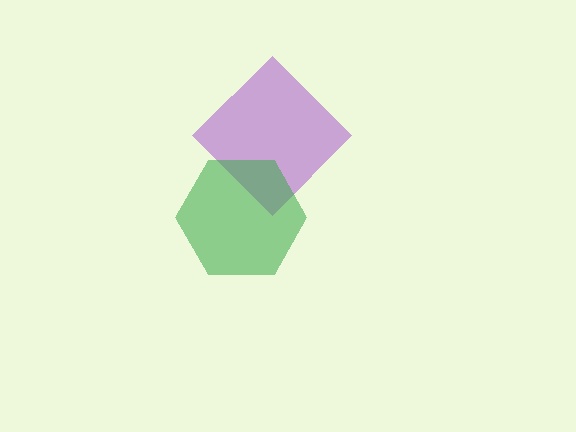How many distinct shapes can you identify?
There are 2 distinct shapes: a purple diamond, a green hexagon.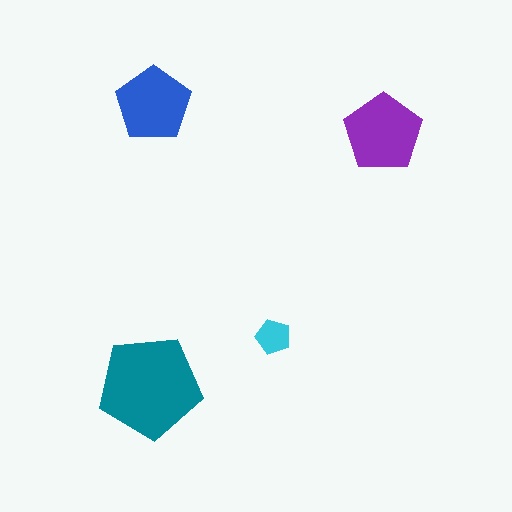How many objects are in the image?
There are 4 objects in the image.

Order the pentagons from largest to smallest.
the teal one, the purple one, the blue one, the cyan one.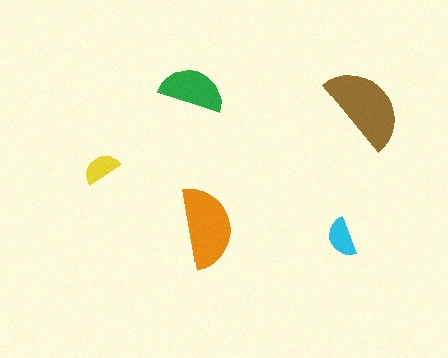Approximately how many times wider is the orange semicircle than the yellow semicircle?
About 2 times wider.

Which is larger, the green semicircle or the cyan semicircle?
The green one.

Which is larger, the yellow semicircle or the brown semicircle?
The brown one.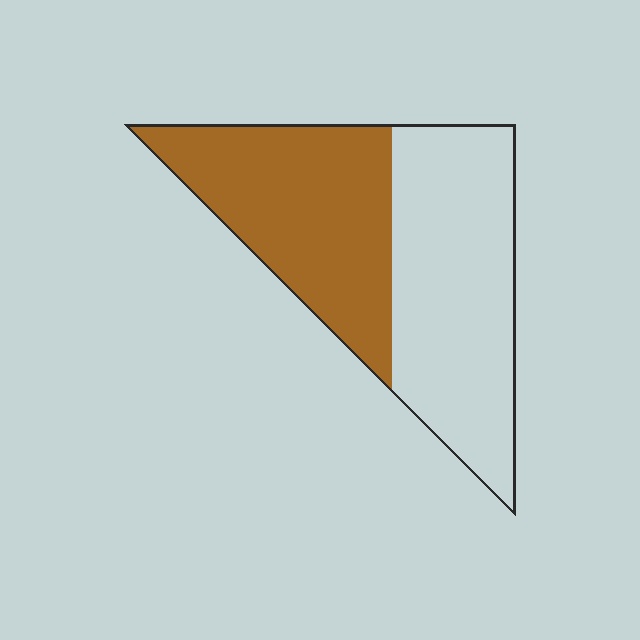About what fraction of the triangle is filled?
About one half (1/2).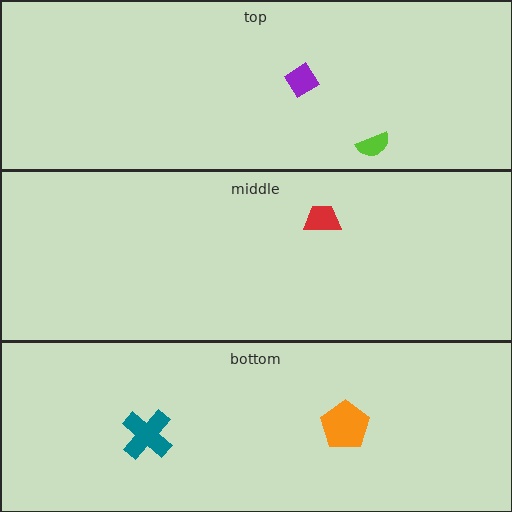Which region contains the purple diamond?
The top region.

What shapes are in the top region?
The purple diamond, the lime semicircle.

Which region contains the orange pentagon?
The bottom region.